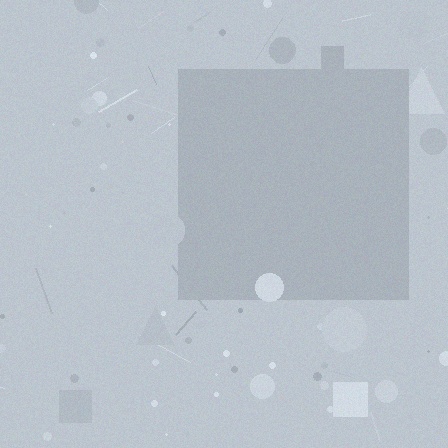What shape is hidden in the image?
A square is hidden in the image.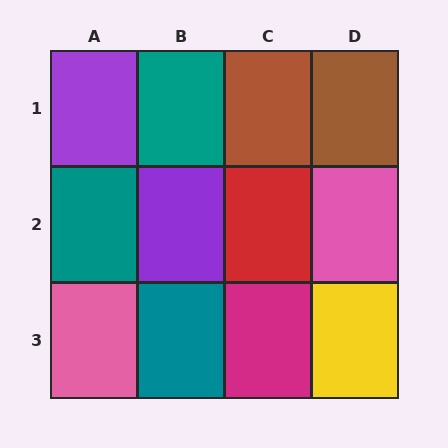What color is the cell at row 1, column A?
Purple.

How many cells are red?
1 cell is red.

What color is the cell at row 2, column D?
Pink.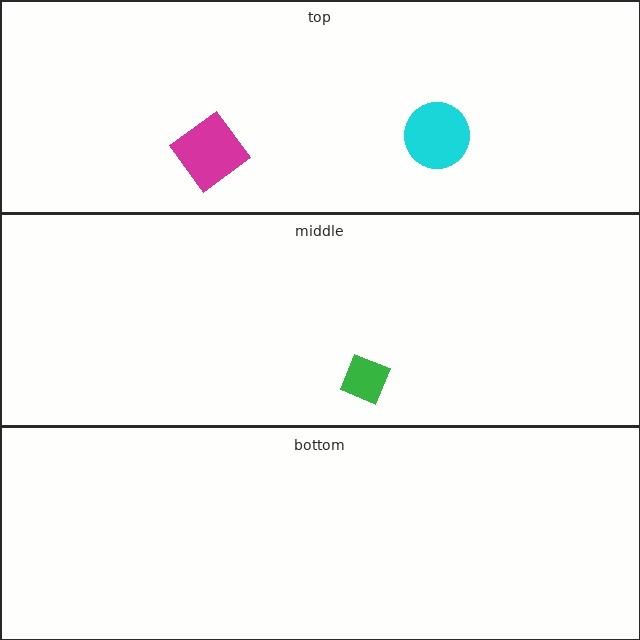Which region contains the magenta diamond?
The top region.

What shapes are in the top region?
The cyan circle, the magenta diamond.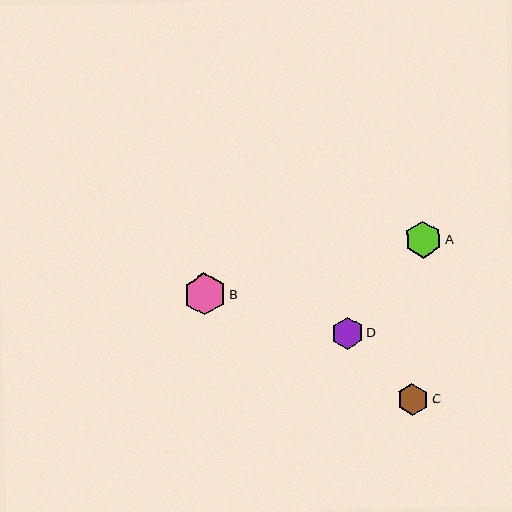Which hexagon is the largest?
Hexagon B is the largest with a size of approximately 42 pixels.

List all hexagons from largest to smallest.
From largest to smallest: B, A, D, C.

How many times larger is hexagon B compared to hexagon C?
Hexagon B is approximately 1.3 times the size of hexagon C.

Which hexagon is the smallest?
Hexagon C is the smallest with a size of approximately 32 pixels.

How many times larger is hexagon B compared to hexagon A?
Hexagon B is approximately 1.1 times the size of hexagon A.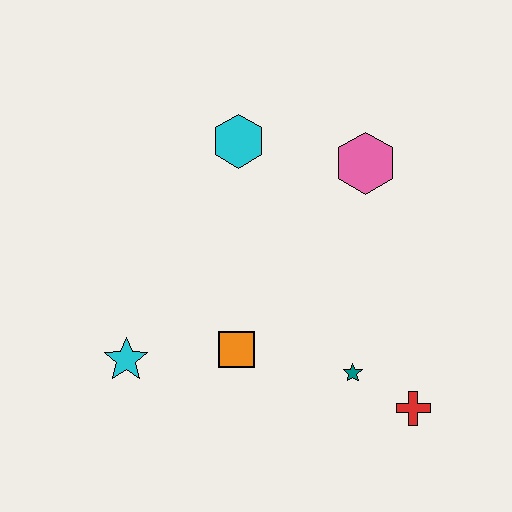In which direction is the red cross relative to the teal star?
The red cross is to the right of the teal star.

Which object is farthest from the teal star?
The cyan hexagon is farthest from the teal star.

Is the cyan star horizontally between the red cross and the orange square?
No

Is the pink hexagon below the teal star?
No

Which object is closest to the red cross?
The teal star is closest to the red cross.